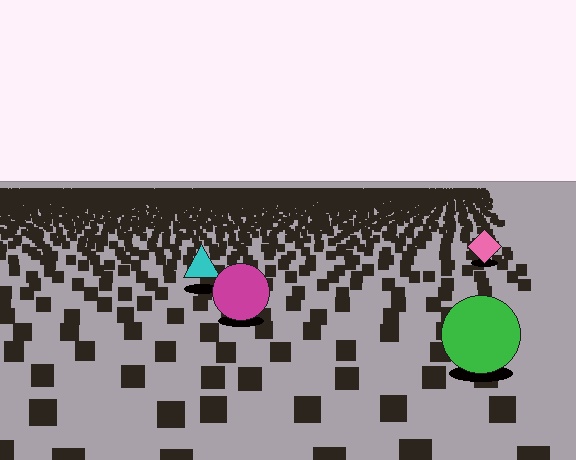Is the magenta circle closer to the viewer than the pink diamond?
Yes. The magenta circle is closer — you can tell from the texture gradient: the ground texture is coarser near it.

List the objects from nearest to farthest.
From nearest to farthest: the green circle, the magenta circle, the cyan triangle, the pink diamond.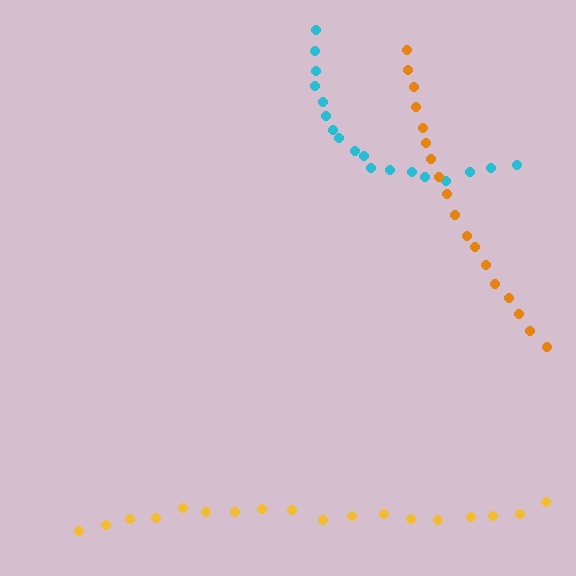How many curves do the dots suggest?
There are 3 distinct paths.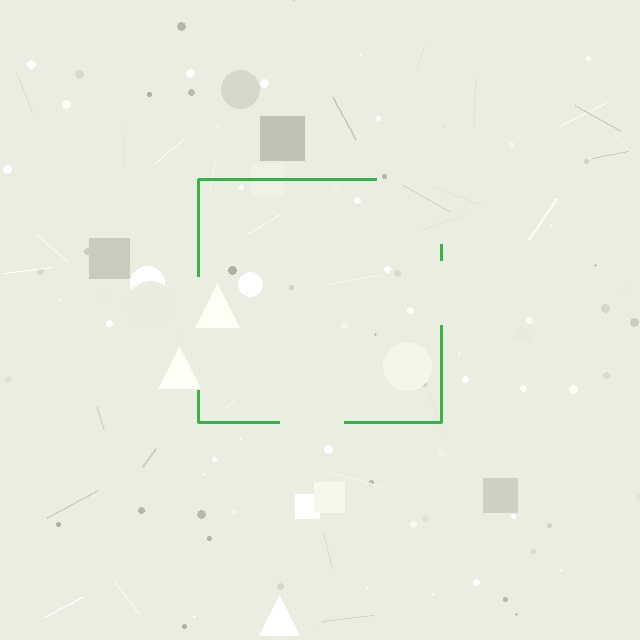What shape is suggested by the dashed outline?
The dashed outline suggests a square.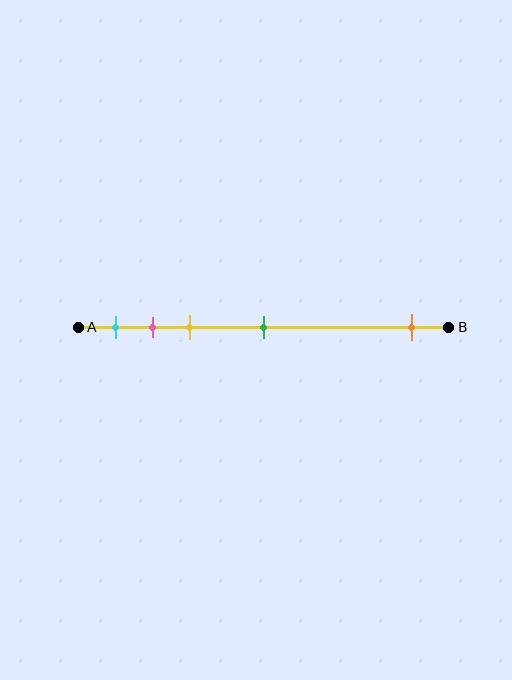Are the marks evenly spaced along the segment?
No, the marks are not evenly spaced.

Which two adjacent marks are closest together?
The pink and yellow marks are the closest adjacent pair.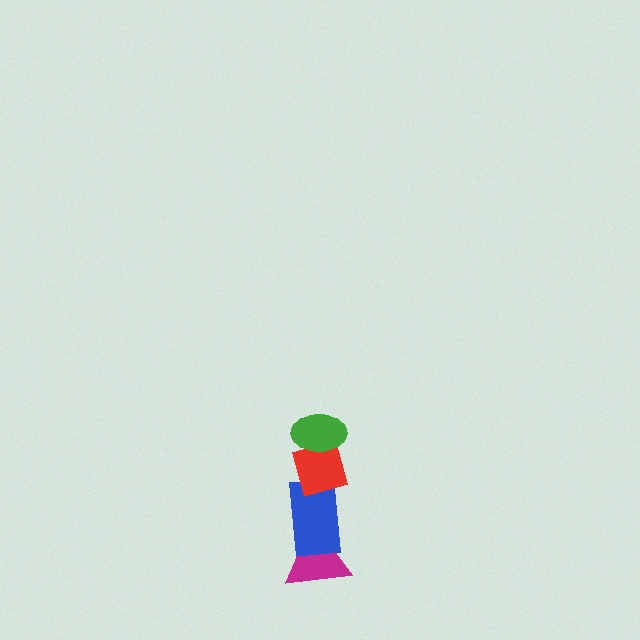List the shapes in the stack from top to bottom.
From top to bottom: the green ellipse, the red diamond, the blue rectangle, the magenta triangle.